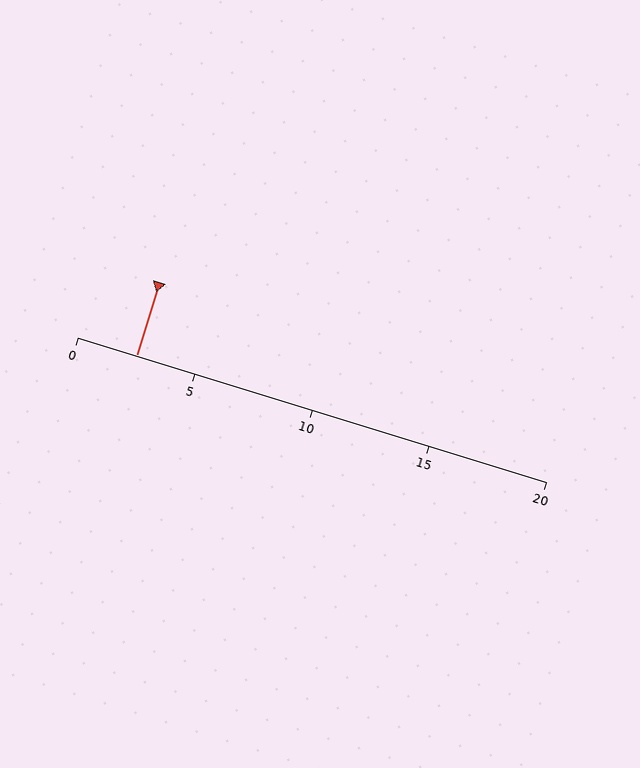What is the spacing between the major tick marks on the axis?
The major ticks are spaced 5 apart.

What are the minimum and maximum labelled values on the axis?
The axis runs from 0 to 20.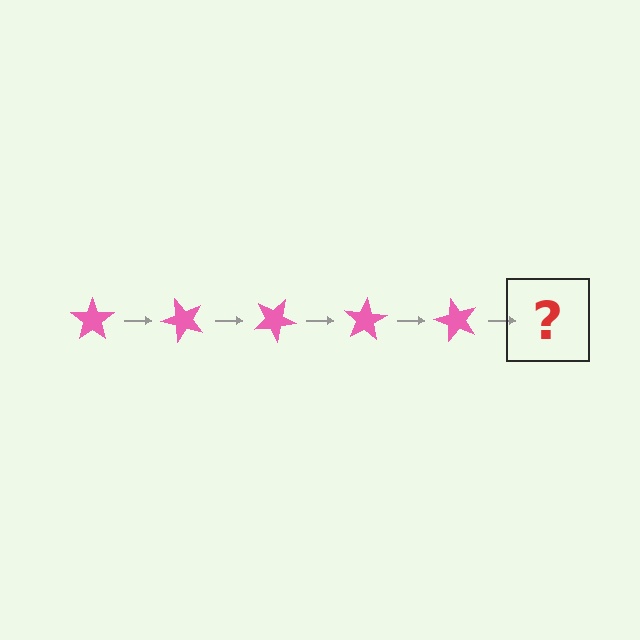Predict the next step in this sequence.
The next step is a pink star rotated 250 degrees.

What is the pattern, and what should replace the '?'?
The pattern is that the star rotates 50 degrees each step. The '?' should be a pink star rotated 250 degrees.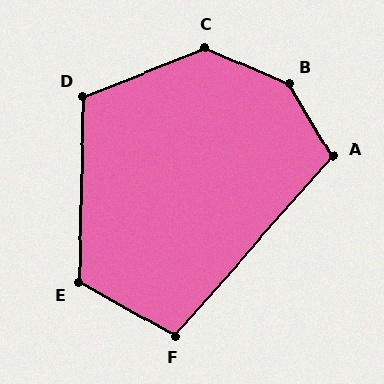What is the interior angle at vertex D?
Approximately 113 degrees (obtuse).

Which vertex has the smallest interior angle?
F, at approximately 102 degrees.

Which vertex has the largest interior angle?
B, at approximately 145 degrees.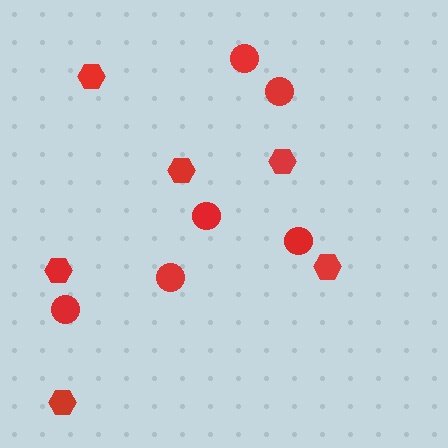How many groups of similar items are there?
There are 2 groups: one group of hexagons (6) and one group of circles (6).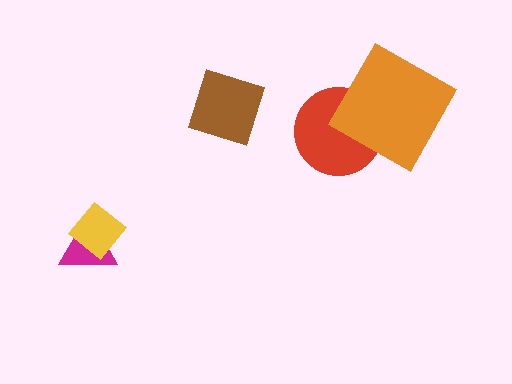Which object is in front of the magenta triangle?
The yellow diamond is in front of the magenta triangle.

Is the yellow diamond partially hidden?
No, no other shape covers it.